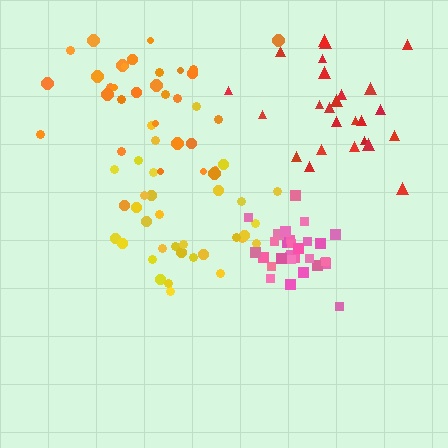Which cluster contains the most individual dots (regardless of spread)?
Yellow (33).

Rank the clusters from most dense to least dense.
pink, red, yellow, orange.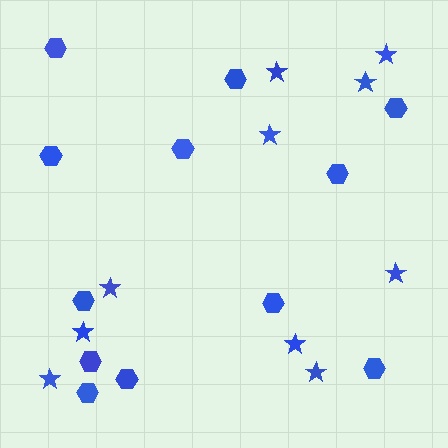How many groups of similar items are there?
There are 2 groups: one group of stars (10) and one group of hexagons (12).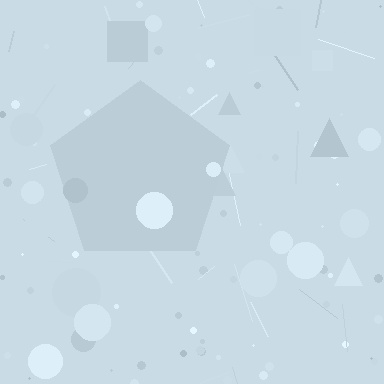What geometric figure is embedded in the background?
A pentagon is embedded in the background.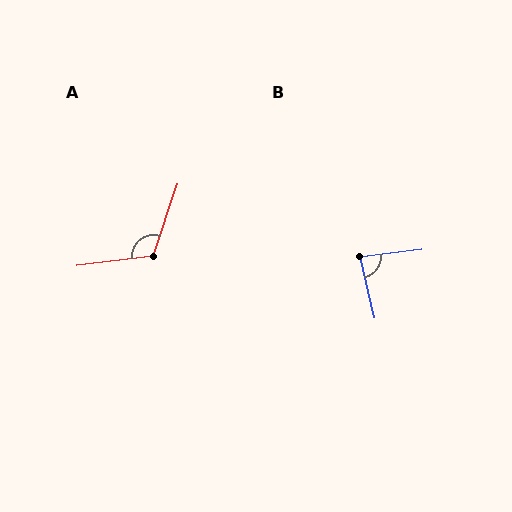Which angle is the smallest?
B, at approximately 84 degrees.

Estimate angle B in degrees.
Approximately 84 degrees.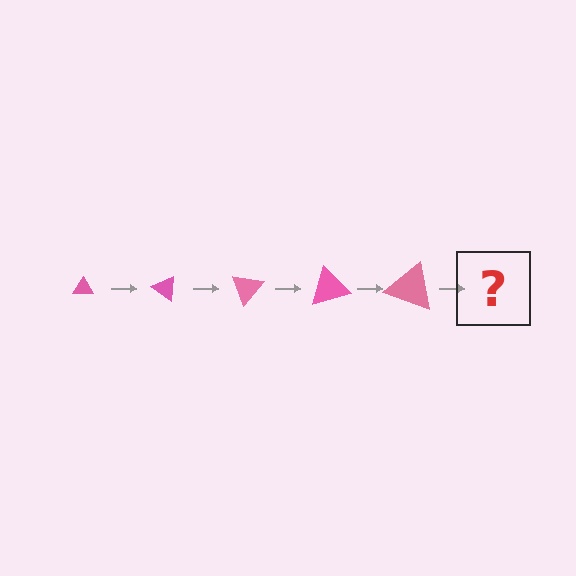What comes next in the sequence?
The next element should be a triangle, larger than the previous one and rotated 175 degrees from the start.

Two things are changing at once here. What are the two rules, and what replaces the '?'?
The two rules are that the triangle grows larger each step and it rotates 35 degrees each step. The '?' should be a triangle, larger than the previous one and rotated 175 degrees from the start.